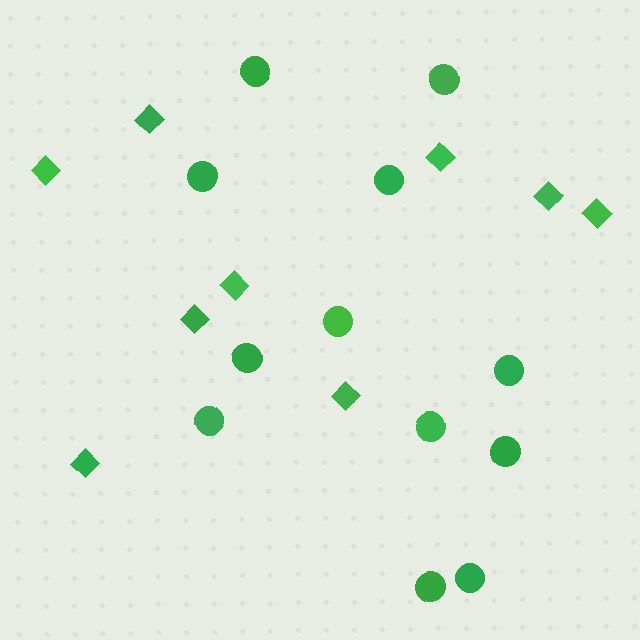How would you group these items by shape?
There are 2 groups: one group of diamonds (9) and one group of circles (12).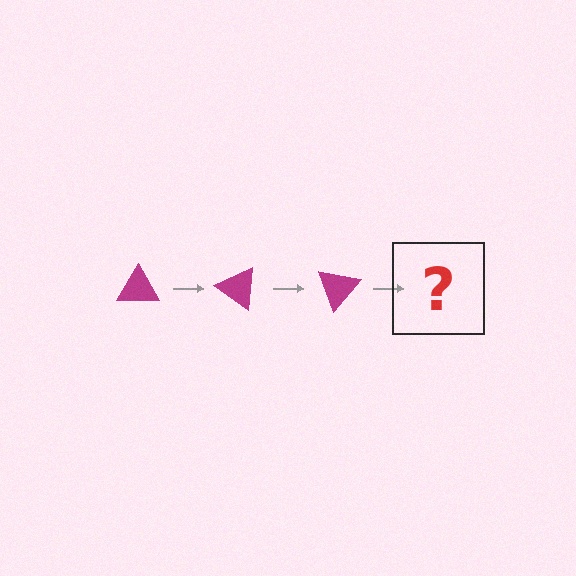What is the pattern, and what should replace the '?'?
The pattern is that the triangle rotates 35 degrees each step. The '?' should be a magenta triangle rotated 105 degrees.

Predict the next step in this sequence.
The next step is a magenta triangle rotated 105 degrees.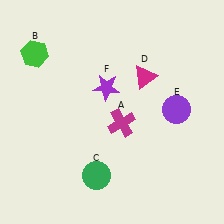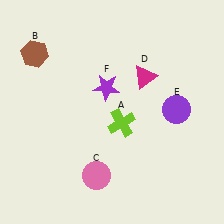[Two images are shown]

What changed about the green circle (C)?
In Image 1, C is green. In Image 2, it changed to pink.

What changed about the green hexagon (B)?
In Image 1, B is green. In Image 2, it changed to brown.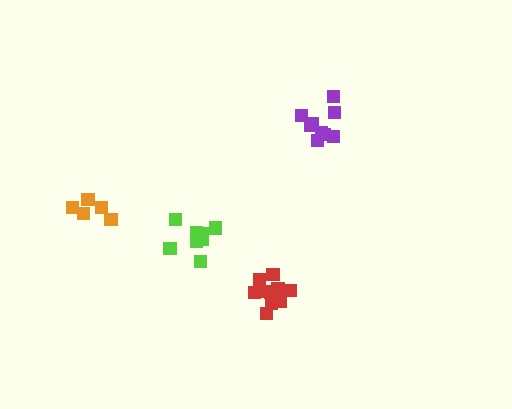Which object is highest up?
The purple cluster is topmost.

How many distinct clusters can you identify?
There are 4 distinct clusters.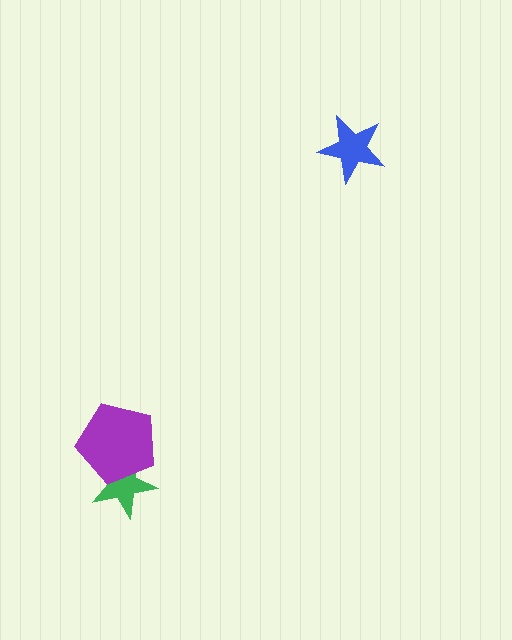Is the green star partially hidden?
Yes, it is partially covered by another shape.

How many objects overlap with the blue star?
0 objects overlap with the blue star.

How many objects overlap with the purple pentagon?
1 object overlaps with the purple pentagon.